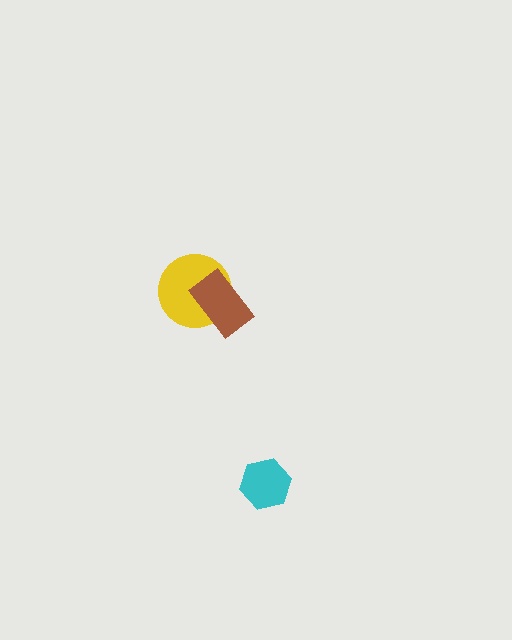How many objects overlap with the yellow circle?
1 object overlaps with the yellow circle.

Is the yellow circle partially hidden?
Yes, it is partially covered by another shape.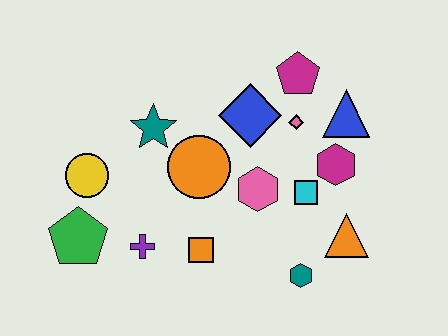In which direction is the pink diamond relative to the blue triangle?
The pink diamond is to the left of the blue triangle.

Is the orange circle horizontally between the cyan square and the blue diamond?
No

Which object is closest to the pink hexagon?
The cyan square is closest to the pink hexagon.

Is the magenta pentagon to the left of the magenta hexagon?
Yes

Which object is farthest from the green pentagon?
The blue triangle is farthest from the green pentagon.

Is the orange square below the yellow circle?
Yes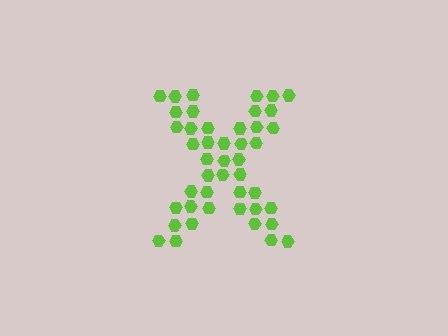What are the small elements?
The small elements are hexagons.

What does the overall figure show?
The overall figure shows the letter X.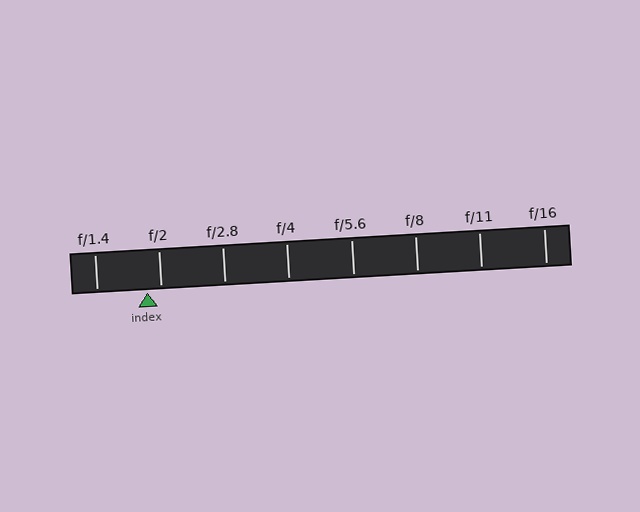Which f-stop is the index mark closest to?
The index mark is closest to f/2.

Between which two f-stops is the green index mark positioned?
The index mark is between f/1.4 and f/2.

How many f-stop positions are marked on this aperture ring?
There are 8 f-stop positions marked.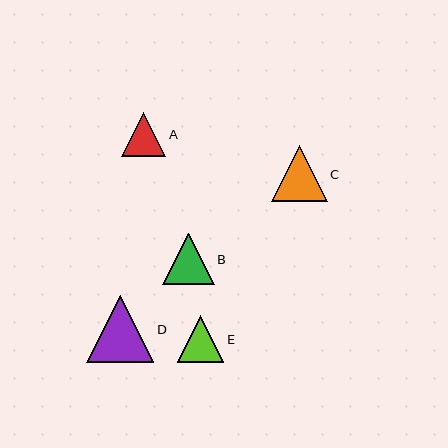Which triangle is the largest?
Triangle D is the largest with a size of approximately 67 pixels.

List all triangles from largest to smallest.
From largest to smallest: D, C, B, E, A.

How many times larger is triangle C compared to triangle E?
Triangle C is approximately 1.2 times the size of triangle E.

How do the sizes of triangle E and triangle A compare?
Triangle E and triangle A are approximately the same size.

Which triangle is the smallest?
Triangle A is the smallest with a size of approximately 44 pixels.